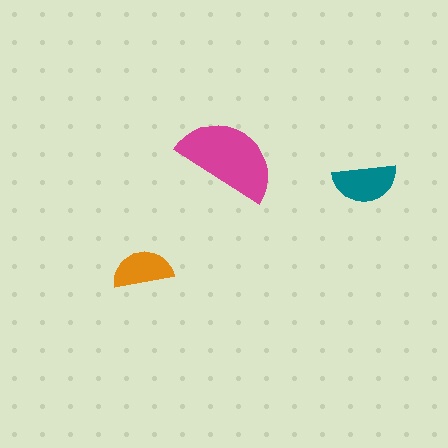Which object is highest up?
The magenta semicircle is topmost.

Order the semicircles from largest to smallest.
the magenta one, the teal one, the orange one.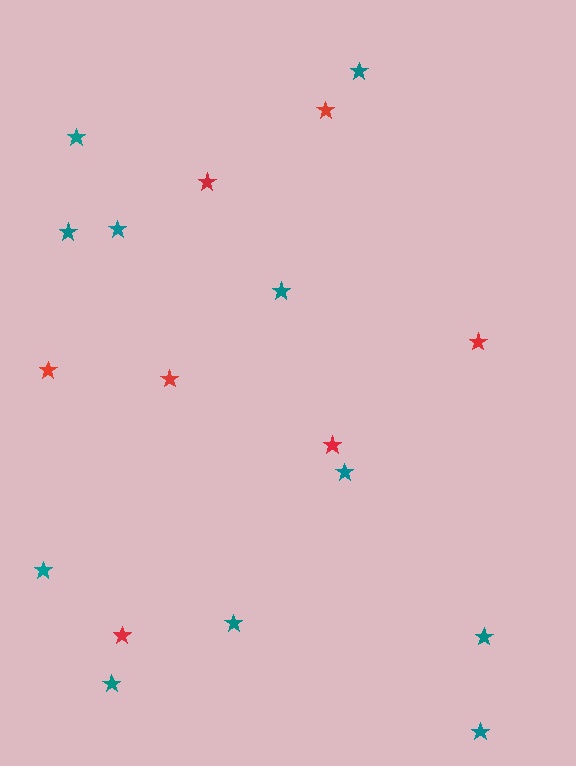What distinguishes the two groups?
There are 2 groups: one group of red stars (7) and one group of teal stars (11).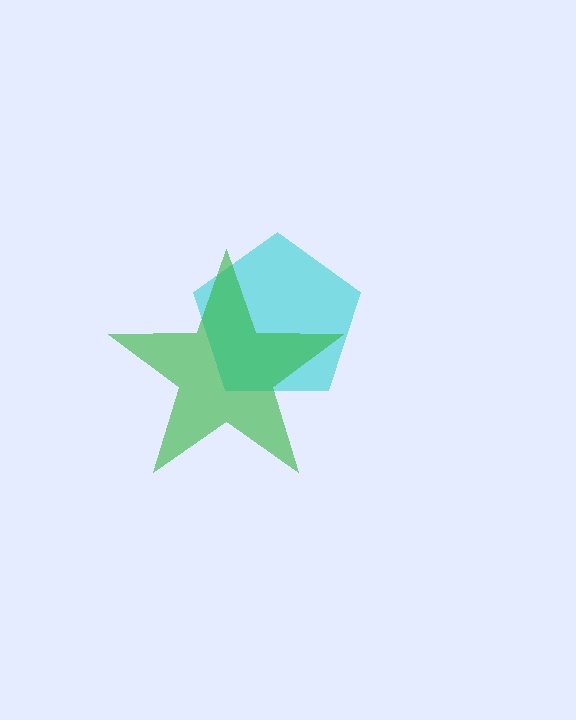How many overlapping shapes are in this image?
There are 2 overlapping shapes in the image.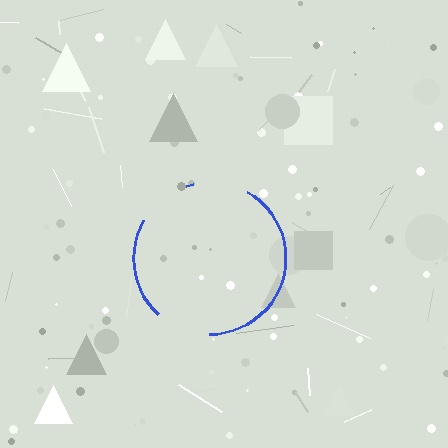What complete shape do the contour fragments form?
The contour fragments form a circle.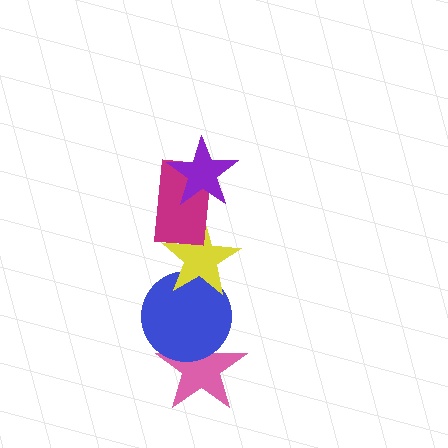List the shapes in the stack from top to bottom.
From top to bottom: the purple star, the magenta rectangle, the yellow star, the blue circle, the pink star.